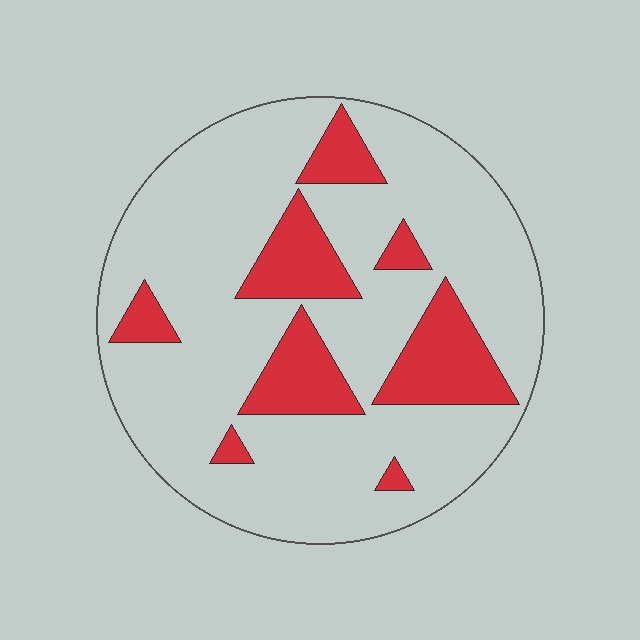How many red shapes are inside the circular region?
8.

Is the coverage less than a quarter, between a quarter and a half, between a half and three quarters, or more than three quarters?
Less than a quarter.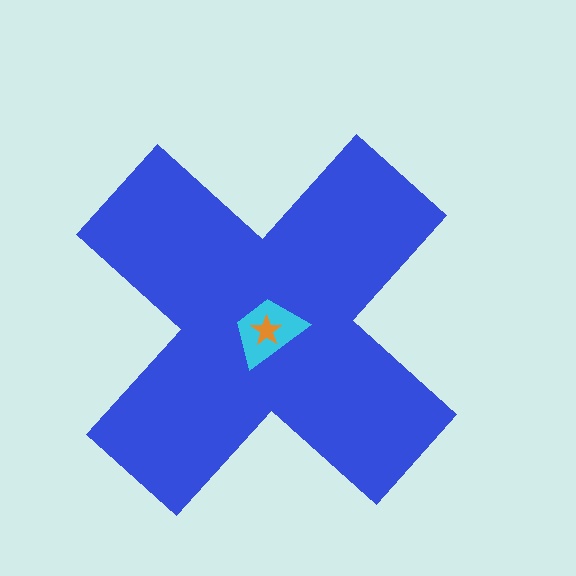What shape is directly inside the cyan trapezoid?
The orange star.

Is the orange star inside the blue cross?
Yes.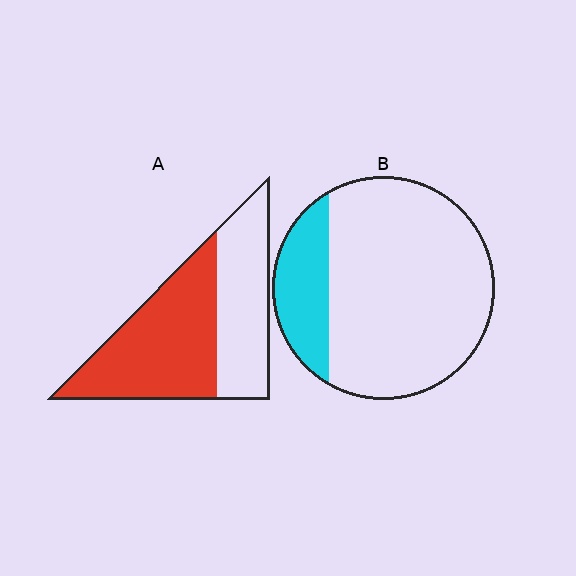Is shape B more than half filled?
No.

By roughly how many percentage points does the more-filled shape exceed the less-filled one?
By roughly 40 percentage points (A over B).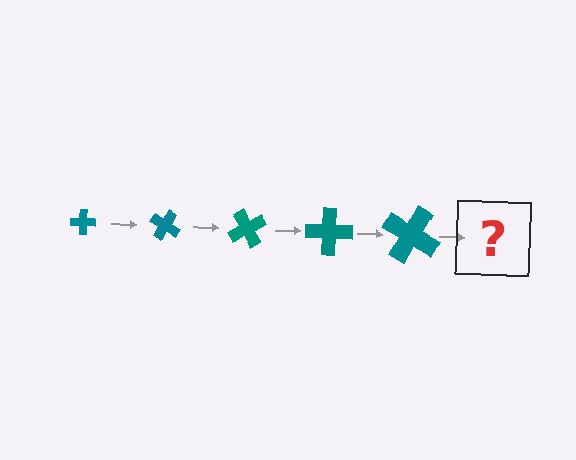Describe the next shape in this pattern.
It should be a cross, larger than the previous one and rotated 150 degrees from the start.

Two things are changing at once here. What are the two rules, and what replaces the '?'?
The two rules are that the cross grows larger each step and it rotates 30 degrees each step. The '?' should be a cross, larger than the previous one and rotated 150 degrees from the start.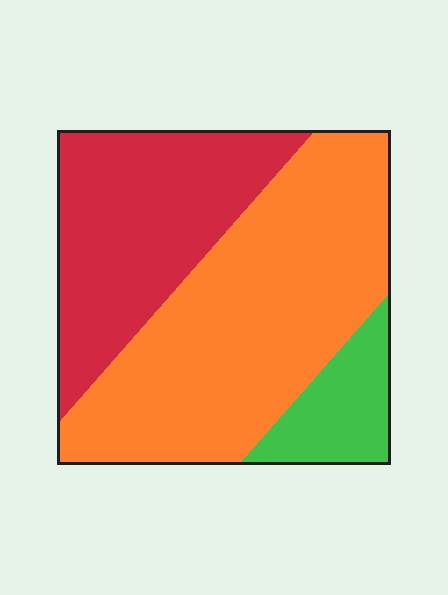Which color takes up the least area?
Green, at roughly 10%.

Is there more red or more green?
Red.